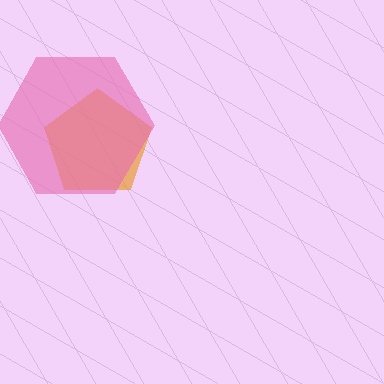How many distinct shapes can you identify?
There are 2 distinct shapes: an orange pentagon, a pink hexagon.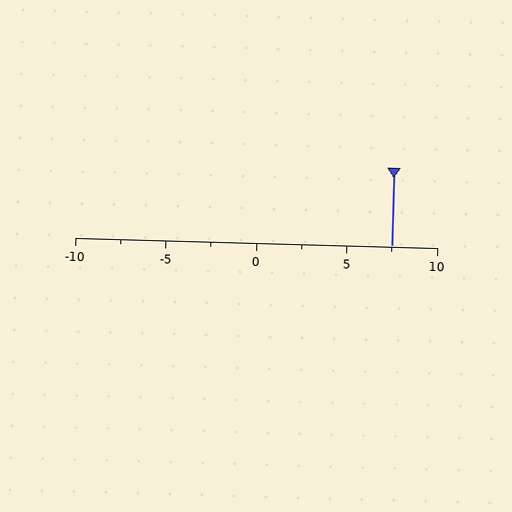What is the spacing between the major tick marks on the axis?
The major ticks are spaced 5 apart.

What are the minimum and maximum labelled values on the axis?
The axis runs from -10 to 10.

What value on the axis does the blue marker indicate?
The marker indicates approximately 7.5.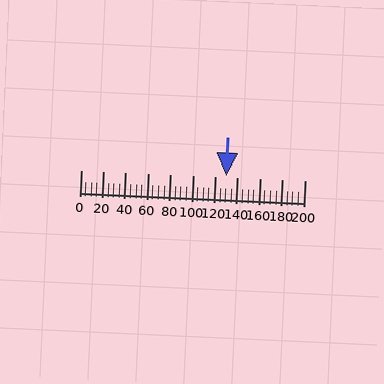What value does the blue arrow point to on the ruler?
The blue arrow points to approximately 130.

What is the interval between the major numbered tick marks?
The major tick marks are spaced 20 units apart.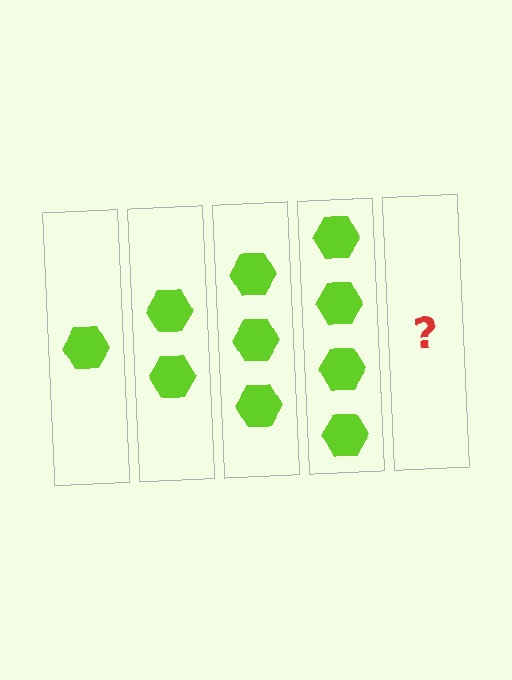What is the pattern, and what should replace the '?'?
The pattern is that each step adds one more hexagon. The '?' should be 5 hexagons.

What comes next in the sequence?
The next element should be 5 hexagons.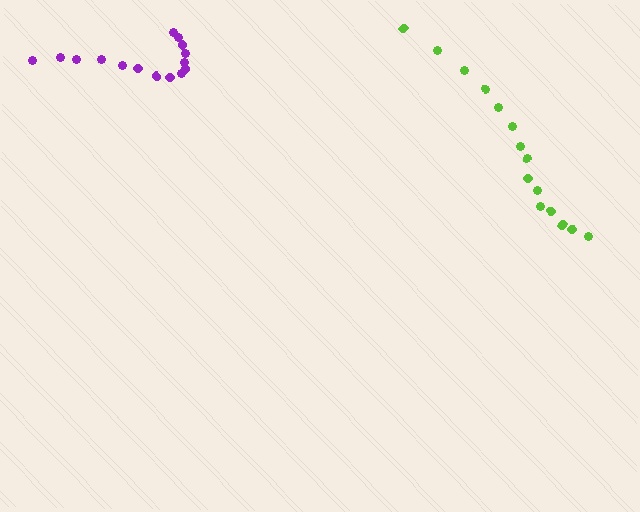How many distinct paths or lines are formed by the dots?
There are 2 distinct paths.